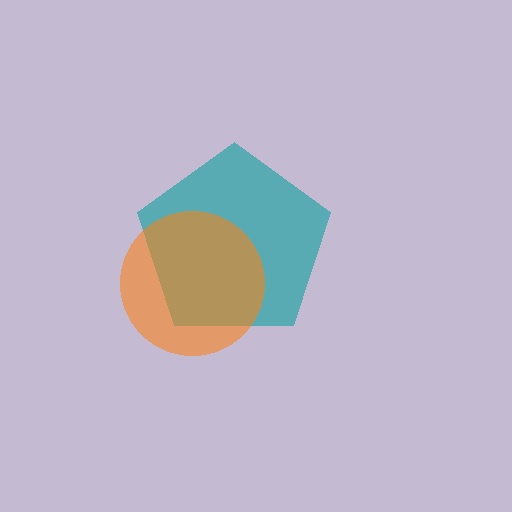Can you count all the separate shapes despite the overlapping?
Yes, there are 2 separate shapes.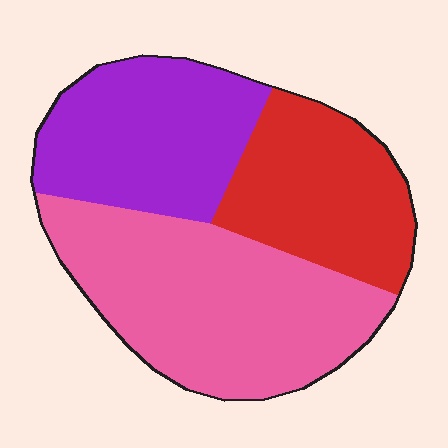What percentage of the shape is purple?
Purple takes up about one third (1/3) of the shape.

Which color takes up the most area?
Pink, at roughly 45%.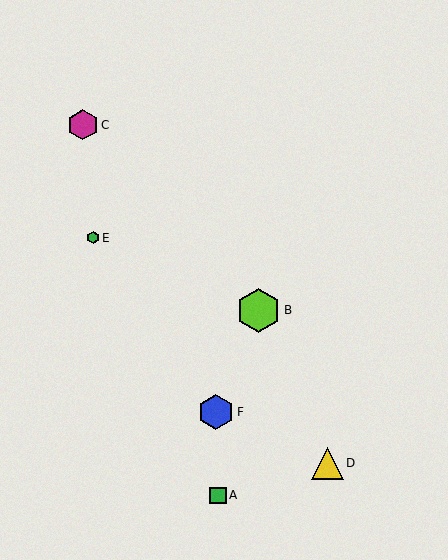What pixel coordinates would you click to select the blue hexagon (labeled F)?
Click at (216, 412) to select the blue hexagon F.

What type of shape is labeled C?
Shape C is a magenta hexagon.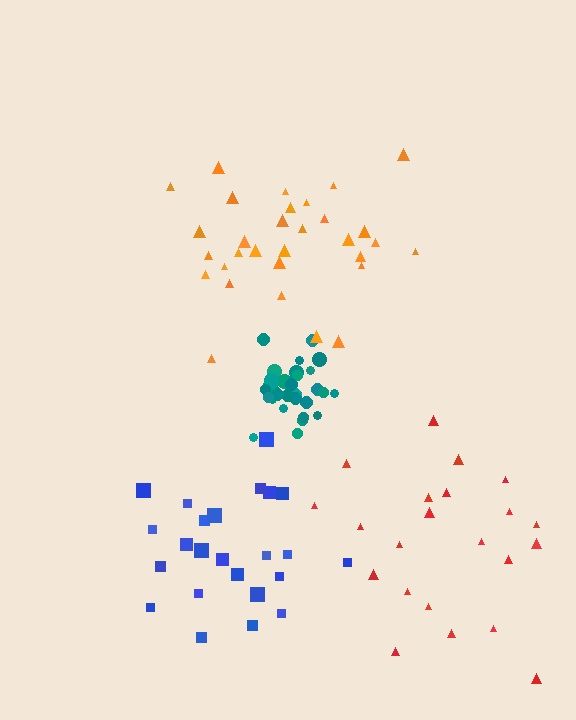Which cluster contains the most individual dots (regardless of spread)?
Teal (33).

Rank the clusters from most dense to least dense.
teal, blue, orange, red.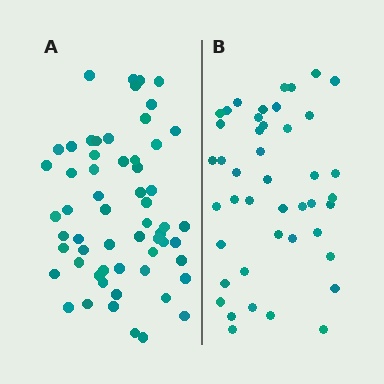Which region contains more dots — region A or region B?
Region A (the left region) has more dots.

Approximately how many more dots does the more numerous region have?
Region A has approximately 15 more dots than region B.